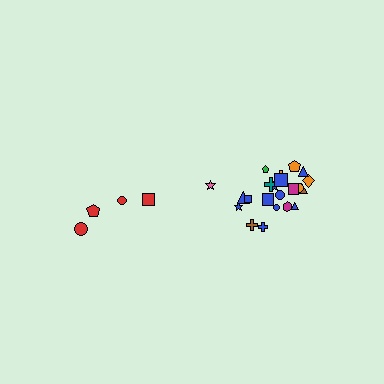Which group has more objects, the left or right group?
The right group.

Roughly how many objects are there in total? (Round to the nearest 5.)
Roughly 25 objects in total.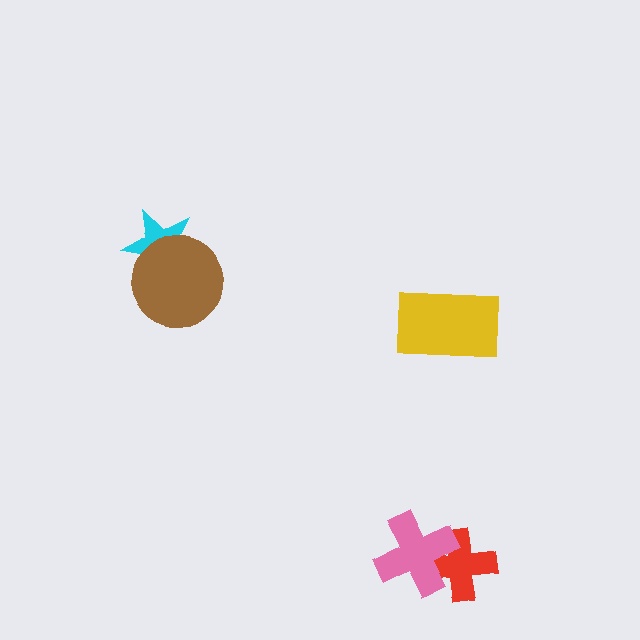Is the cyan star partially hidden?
Yes, it is partially covered by another shape.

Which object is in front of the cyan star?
The brown circle is in front of the cyan star.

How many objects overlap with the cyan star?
1 object overlaps with the cyan star.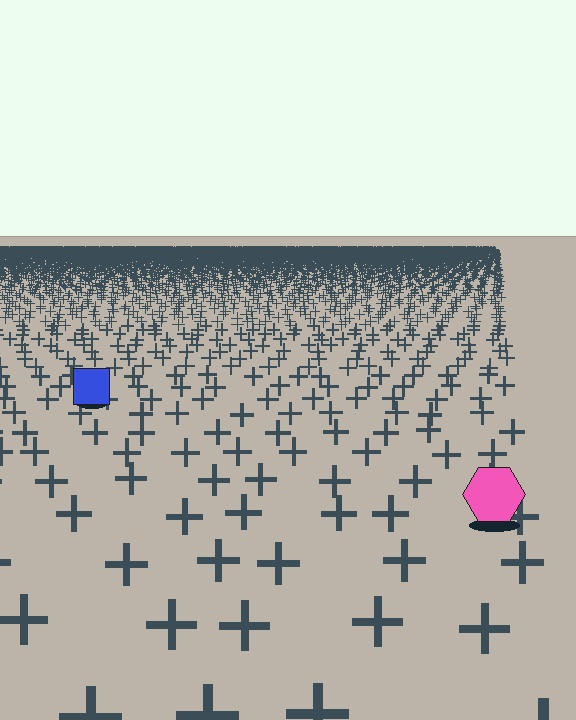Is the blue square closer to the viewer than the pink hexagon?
No. The pink hexagon is closer — you can tell from the texture gradient: the ground texture is coarser near it.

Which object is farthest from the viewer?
The blue square is farthest from the viewer. It appears smaller and the ground texture around it is denser.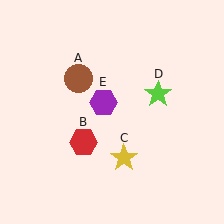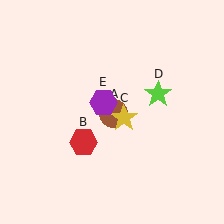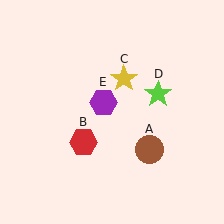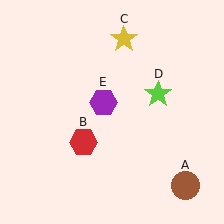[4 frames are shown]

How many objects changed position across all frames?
2 objects changed position: brown circle (object A), yellow star (object C).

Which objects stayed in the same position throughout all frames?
Red hexagon (object B) and lime star (object D) and purple hexagon (object E) remained stationary.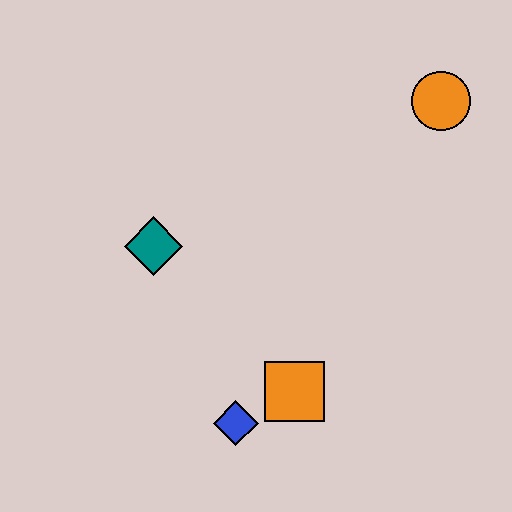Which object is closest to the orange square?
The blue diamond is closest to the orange square.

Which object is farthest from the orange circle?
The blue diamond is farthest from the orange circle.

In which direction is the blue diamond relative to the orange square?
The blue diamond is to the left of the orange square.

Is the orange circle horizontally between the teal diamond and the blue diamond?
No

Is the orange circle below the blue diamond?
No